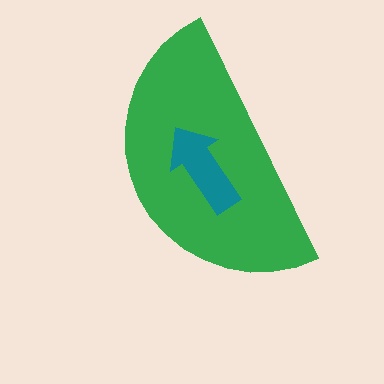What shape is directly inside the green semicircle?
The teal arrow.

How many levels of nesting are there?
2.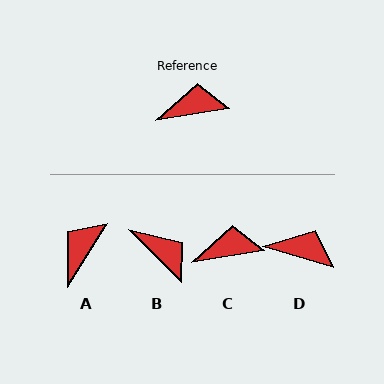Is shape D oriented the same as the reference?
No, it is off by about 26 degrees.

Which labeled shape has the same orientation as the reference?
C.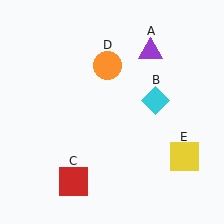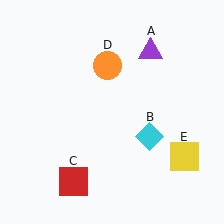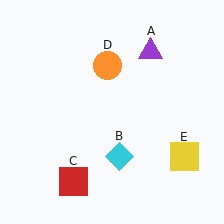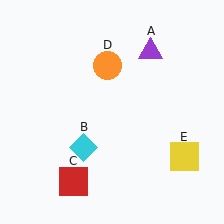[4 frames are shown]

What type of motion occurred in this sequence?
The cyan diamond (object B) rotated clockwise around the center of the scene.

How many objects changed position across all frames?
1 object changed position: cyan diamond (object B).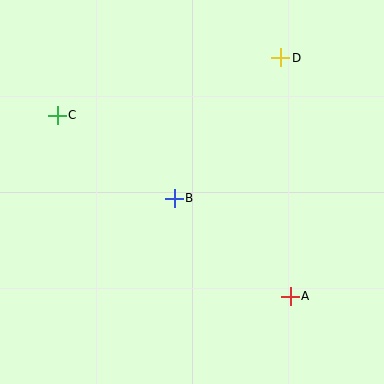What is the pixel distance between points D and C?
The distance between D and C is 231 pixels.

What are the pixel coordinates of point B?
Point B is at (174, 198).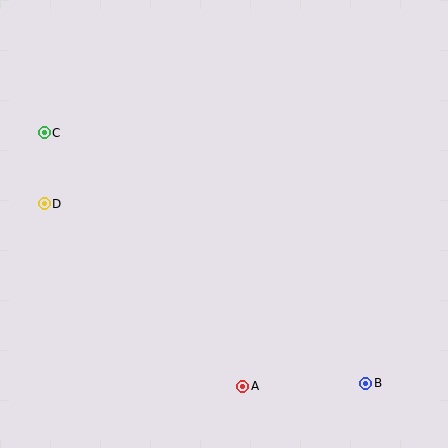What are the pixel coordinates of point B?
Point B is at (366, 383).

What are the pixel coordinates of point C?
Point C is at (44, 133).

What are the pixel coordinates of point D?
Point D is at (44, 204).